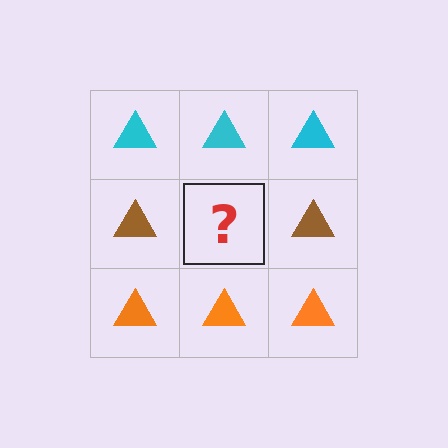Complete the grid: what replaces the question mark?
The question mark should be replaced with a brown triangle.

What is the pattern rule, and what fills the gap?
The rule is that each row has a consistent color. The gap should be filled with a brown triangle.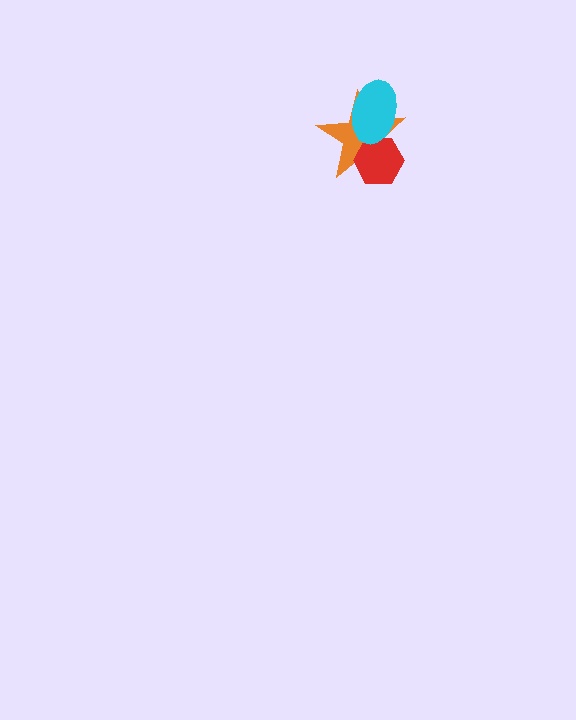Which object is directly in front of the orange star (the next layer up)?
The red hexagon is directly in front of the orange star.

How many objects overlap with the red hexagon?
2 objects overlap with the red hexagon.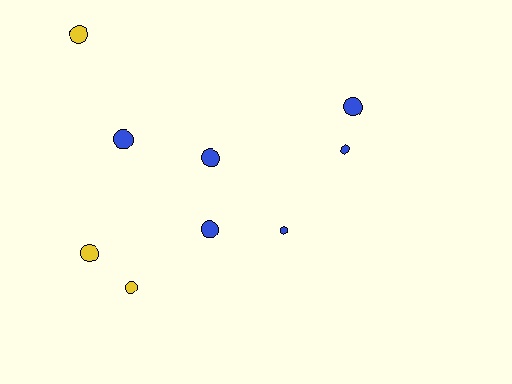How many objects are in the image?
There are 9 objects.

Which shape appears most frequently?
Circle, with 7 objects.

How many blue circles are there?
There are 4 blue circles.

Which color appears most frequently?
Blue, with 6 objects.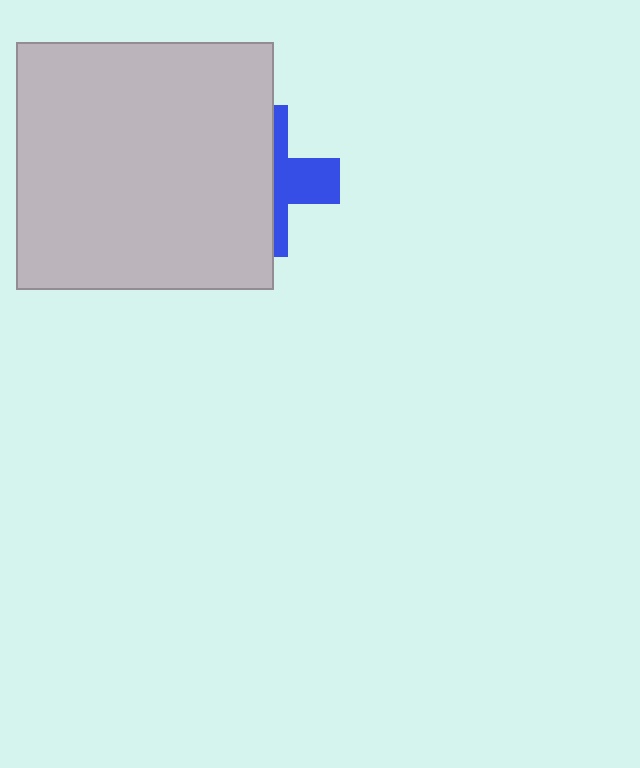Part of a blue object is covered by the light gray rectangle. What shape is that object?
It is a cross.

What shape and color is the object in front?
The object in front is a light gray rectangle.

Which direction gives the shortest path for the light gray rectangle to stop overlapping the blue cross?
Moving left gives the shortest separation.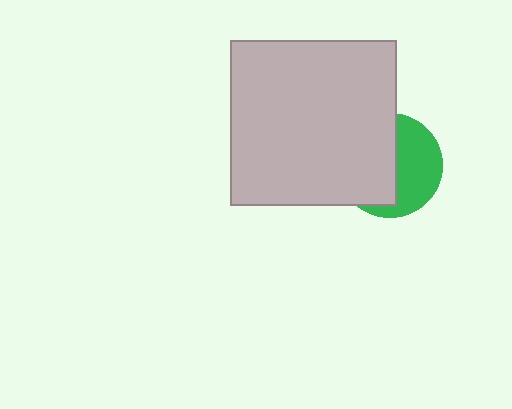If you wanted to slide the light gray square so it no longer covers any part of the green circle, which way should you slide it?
Slide it left — that is the most direct way to separate the two shapes.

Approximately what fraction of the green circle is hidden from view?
Roughly 54% of the green circle is hidden behind the light gray square.